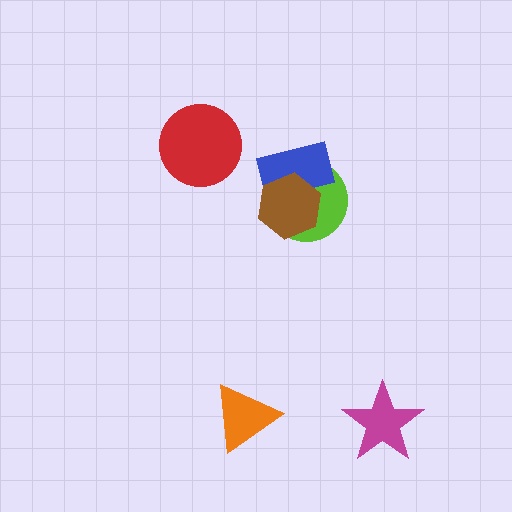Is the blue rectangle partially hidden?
Yes, it is partially covered by another shape.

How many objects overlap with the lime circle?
2 objects overlap with the lime circle.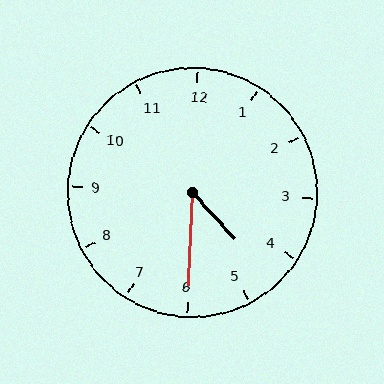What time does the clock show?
4:30.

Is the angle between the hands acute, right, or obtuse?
It is acute.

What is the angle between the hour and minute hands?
Approximately 45 degrees.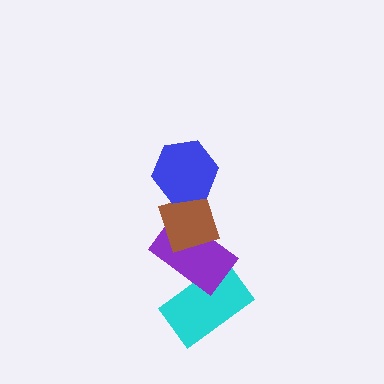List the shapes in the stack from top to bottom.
From top to bottom: the blue hexagon, the brown diamond, the purple rectangle, the cyan rectangle.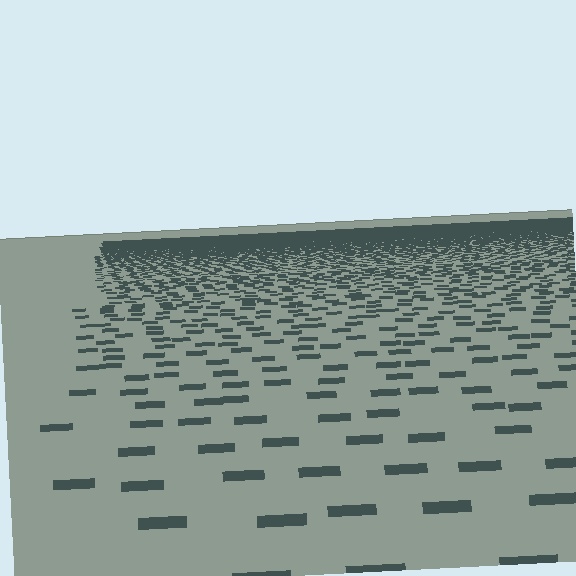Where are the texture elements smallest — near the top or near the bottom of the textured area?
Near the top.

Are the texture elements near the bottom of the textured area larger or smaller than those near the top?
Larger. Near the bottom, elements are closer to the viewer and appear at a bigger on-screen size.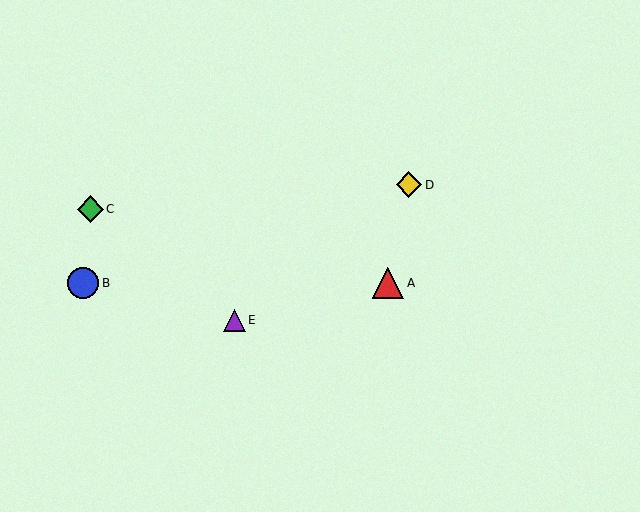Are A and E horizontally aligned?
No, A is at y≈283 and E is at y≈320.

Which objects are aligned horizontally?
Objects A, B are aligned horizontally.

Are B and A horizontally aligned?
Yes, both are at y≈283.